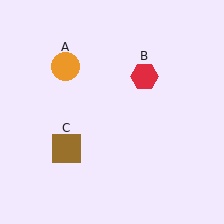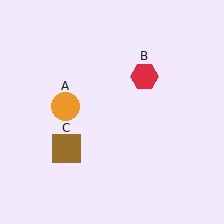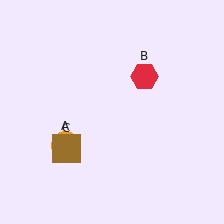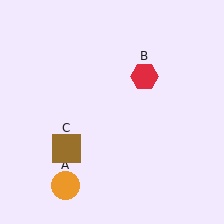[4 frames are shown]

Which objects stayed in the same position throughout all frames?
Red hexagon (object B) and brown square (object C) remained stationary.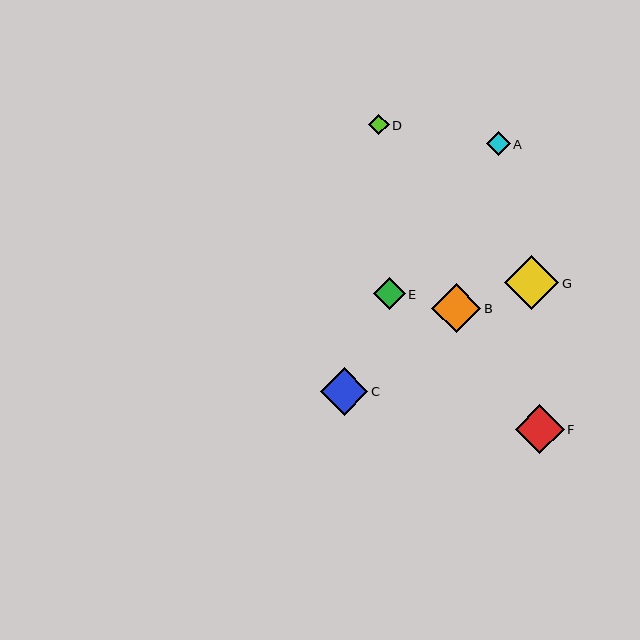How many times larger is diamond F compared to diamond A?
Diamond F is approximately 2.1 times the size of diamond A.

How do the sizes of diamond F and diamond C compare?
Diamond F and diamond C are approximately the same size.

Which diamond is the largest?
Diamond G is the largest with a size of approximately 54 pixels.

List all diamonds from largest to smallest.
From largest to smallest: G, F, B, C, E, A, D.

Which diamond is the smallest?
Diamond D is the smallest with a size of approximately 21 pixels.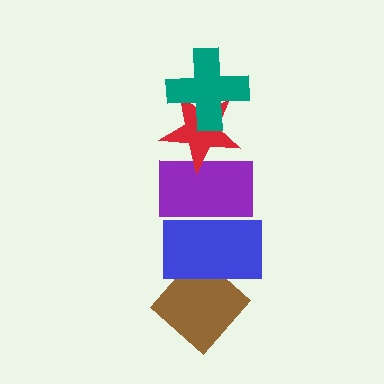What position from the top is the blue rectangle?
The blue rectangle is 4th from the top.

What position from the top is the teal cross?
The teal cross is 1st from the top.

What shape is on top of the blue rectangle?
The purple rectangle is on top of the blue rectangle.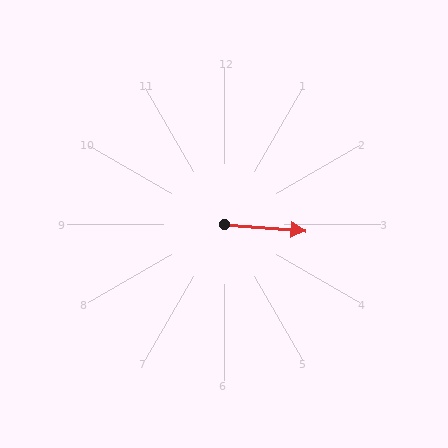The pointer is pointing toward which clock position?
Roughly 3 o'clock.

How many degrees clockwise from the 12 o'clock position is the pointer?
Approximately 95 degrees.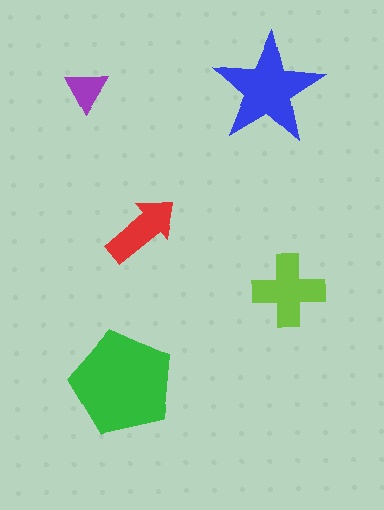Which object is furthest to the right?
The lime cross is rightmost.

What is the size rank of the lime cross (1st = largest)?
3rd.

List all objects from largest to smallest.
The green pentagon, the blue star, the lime cross, the red arrow, the purple triangle.